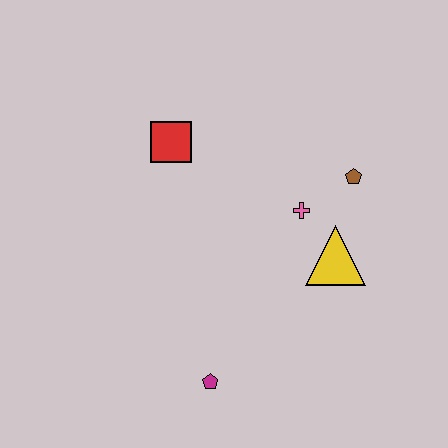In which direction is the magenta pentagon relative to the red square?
The magenta pentagon is below the red square.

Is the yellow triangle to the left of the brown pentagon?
Yes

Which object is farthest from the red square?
The magenta pentagon is farthest from the red square.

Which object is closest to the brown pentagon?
The pink cross is closest to the brown pentagon.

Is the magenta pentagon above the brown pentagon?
No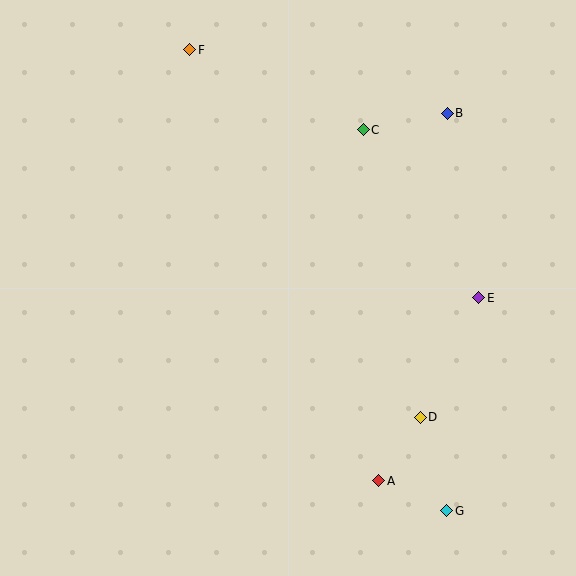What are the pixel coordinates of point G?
Point G is at (447, 511).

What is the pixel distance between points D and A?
The distance between D and A is 76 pixels.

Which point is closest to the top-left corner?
Point F is closest to the top-left corner.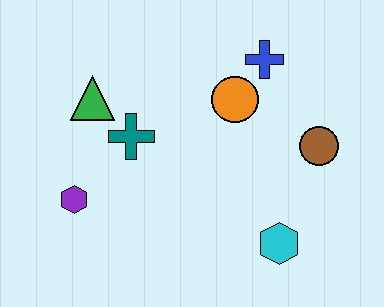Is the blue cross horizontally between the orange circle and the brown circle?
Yes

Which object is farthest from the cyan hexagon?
The green triangle is farthest from the cyan hexagon.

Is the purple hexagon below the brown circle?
Yes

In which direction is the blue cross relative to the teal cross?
The blue cross is to the right of the teal cross.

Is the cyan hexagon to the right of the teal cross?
Yes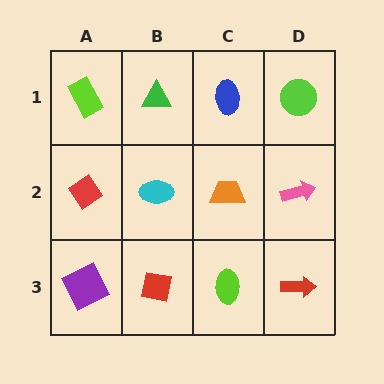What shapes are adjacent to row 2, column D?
A lime circle (row 1, column D), a red arrow (row 3, column D), an orange trapezoid (row 2, column C).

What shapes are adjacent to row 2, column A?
A lime rectangle (row 1, column A), a purple square (row 3, column A), a cyan ellipse (row 2, column B).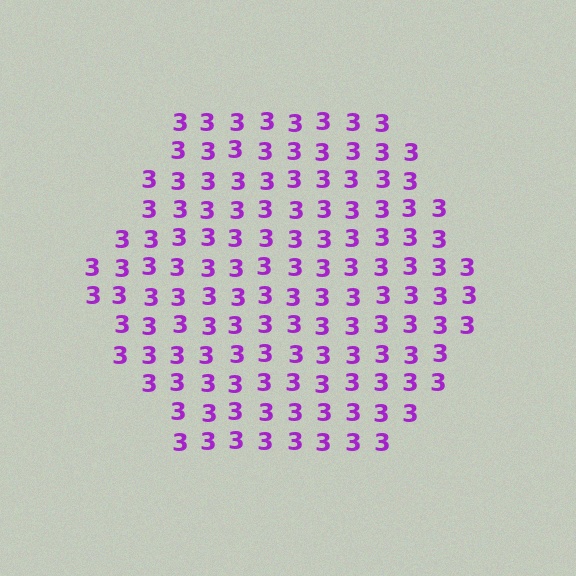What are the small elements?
The small elements are digit 3's.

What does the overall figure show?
The overall figure shows a hexagon.